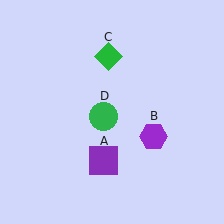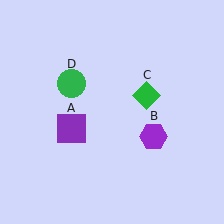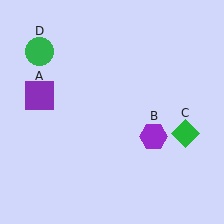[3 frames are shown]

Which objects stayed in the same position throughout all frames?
Purple hexagon (object B) remained stationary.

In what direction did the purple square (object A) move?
The purple square (object A) moved up and to the left.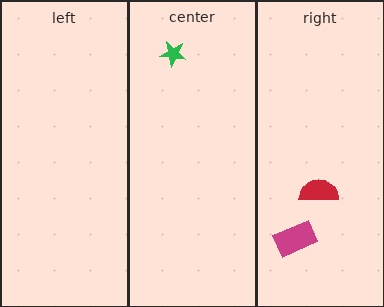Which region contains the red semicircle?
The right region.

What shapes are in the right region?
The red semicircle, the magenta rectangle.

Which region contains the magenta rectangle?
The right region.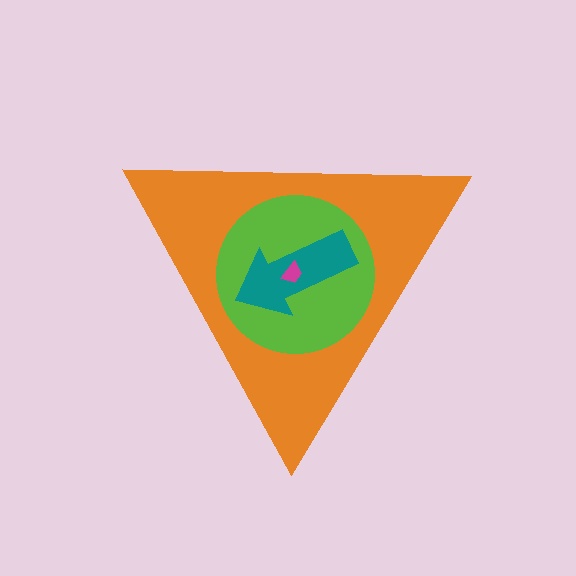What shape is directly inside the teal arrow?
The magenta trapezoid.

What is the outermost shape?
The orange triangle.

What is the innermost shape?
The magenta trapezoid.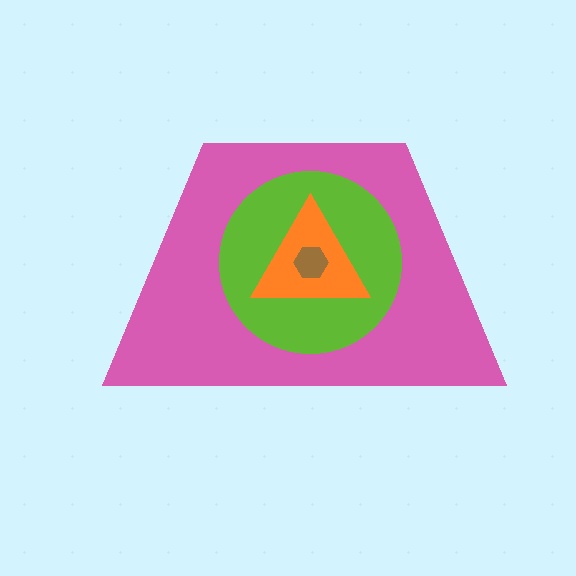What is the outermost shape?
The pink trapezoid.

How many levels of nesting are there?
4.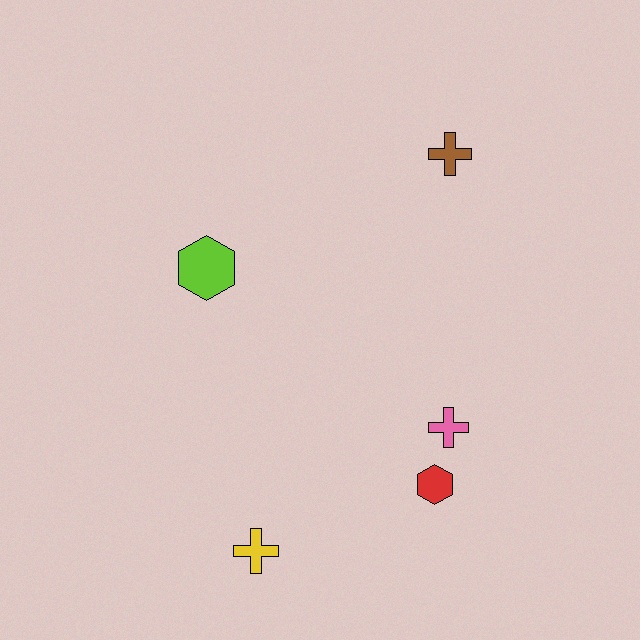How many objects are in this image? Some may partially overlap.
There are 5 objects.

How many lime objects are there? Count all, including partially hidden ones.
There is 1 lime object.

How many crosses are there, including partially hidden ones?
There are 3 crosses.